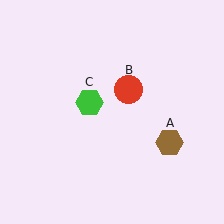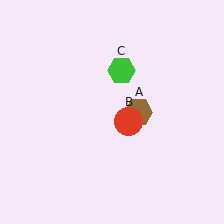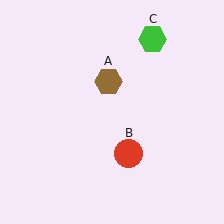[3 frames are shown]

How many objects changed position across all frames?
3 objects changed position: brown hexagon (object A), red circle (object B), green hexagon (object C).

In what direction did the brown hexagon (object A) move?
The brown hexagon (object A) moved up and to the left.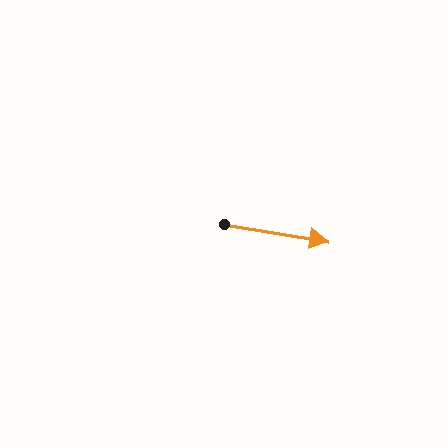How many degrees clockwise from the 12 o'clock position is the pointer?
Approximately 99 degrees.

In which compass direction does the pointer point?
East.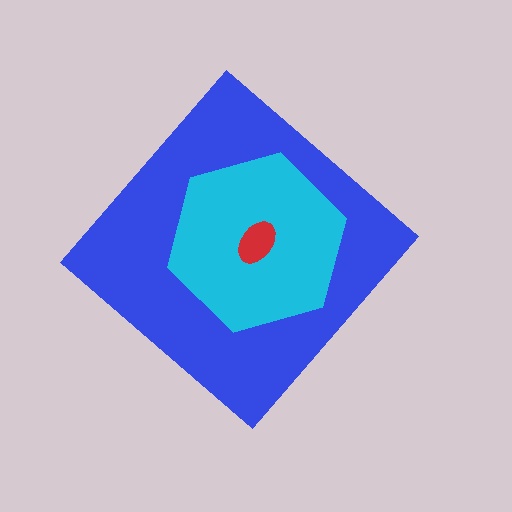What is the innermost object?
The red ellipse.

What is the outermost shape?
The blue diamond.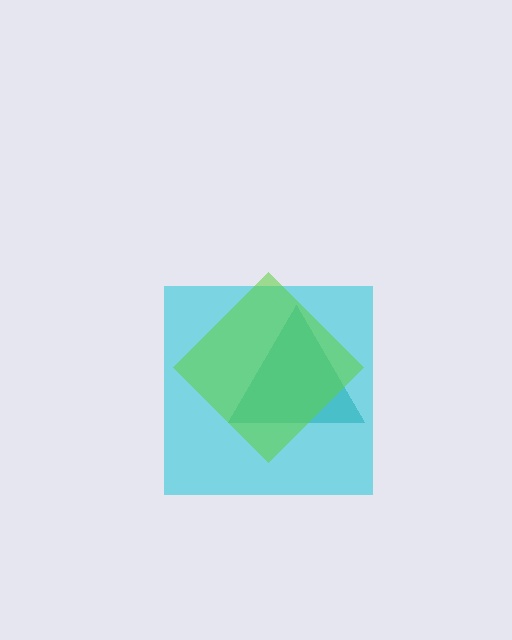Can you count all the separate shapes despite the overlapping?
Yes, there are 3 separate shapes.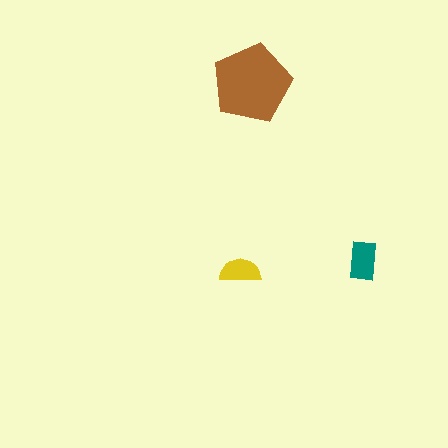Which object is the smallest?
The yellow semicircle.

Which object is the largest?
The brown pentagon.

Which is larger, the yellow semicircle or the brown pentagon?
The brown pentagon.